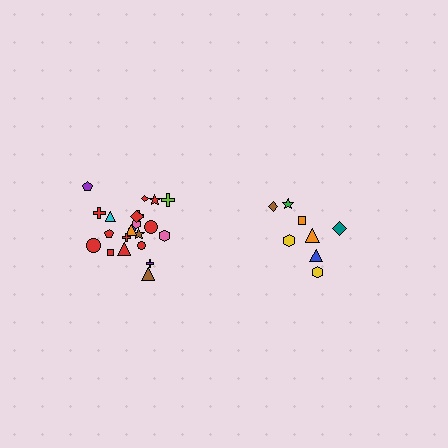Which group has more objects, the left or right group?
The left group.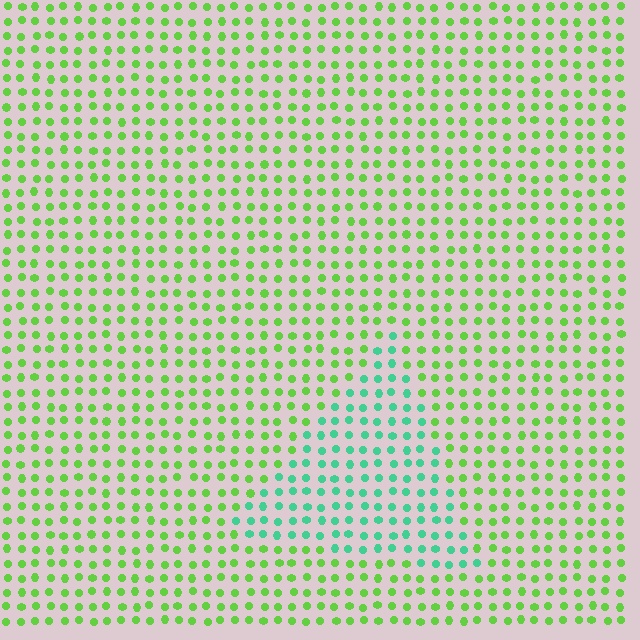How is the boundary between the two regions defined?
The boundary is defined purely by a slight shift in hue (about 48 degrees). Spacing, size, and orientation are identical on both sides.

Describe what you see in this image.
The image is filled with small lime elements in a uniform arrangement. A triangle-shaped region is visible where the elements are tinted to a slightly different hue, forming a subtle color boundary.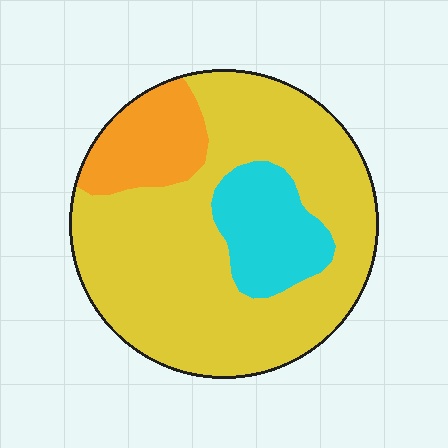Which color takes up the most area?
Yellow, at roughly 70%.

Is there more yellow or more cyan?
Yellow.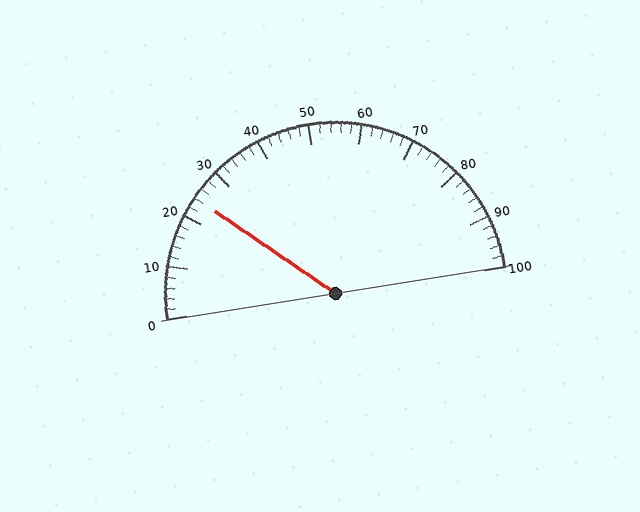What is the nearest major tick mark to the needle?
The nearest major tick mark is 20.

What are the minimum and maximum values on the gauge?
The gauge ranges from 0 to 100.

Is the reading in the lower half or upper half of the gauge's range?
The reading is in the lower half of the range (0 to 100).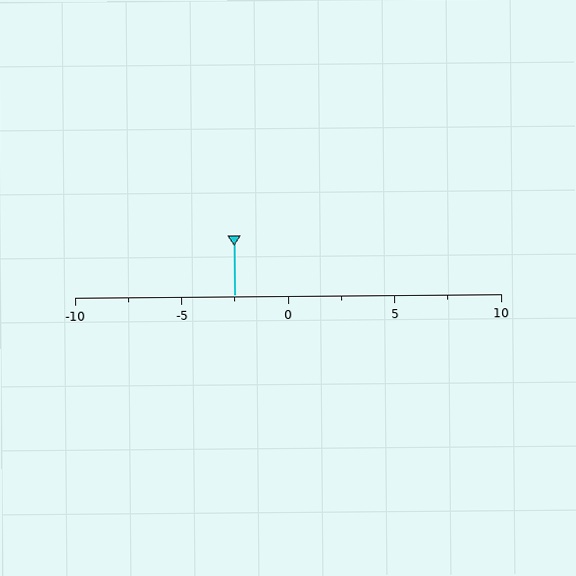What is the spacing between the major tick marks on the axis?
The major ticks are spaced 5 apart.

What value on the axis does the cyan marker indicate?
The marker indicates approximately -2.5.